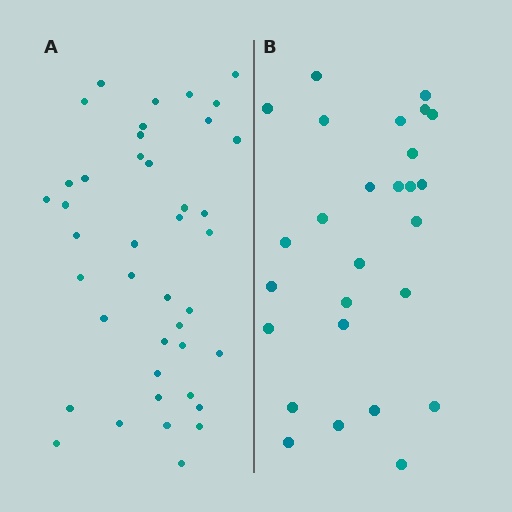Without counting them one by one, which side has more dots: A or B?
Region A (the left region) has more dots.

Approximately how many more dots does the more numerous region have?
Region A has approximately 15 more dots than region B.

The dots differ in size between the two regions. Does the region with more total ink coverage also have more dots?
No. Region B has more total ink coverage because its dots are larger, but region A actually contains more individual dots. Total area can be misleading — the number of items is what matters here.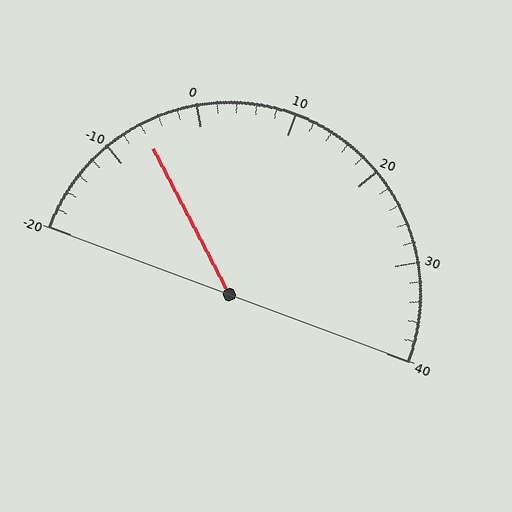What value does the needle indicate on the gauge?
The needle indicates approximately -6.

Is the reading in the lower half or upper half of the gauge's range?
The reading is in the lower half of the range (-20 to 40).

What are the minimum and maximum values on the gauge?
The gauge ranges from -20 to 40.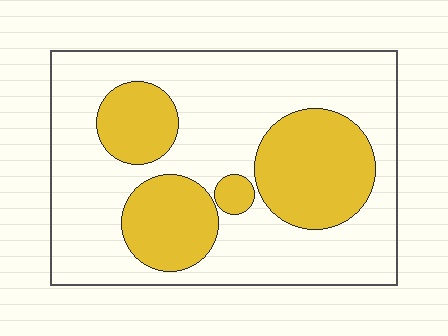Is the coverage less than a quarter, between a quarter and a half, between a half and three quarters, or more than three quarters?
Between a quarter and a half.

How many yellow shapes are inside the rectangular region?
4.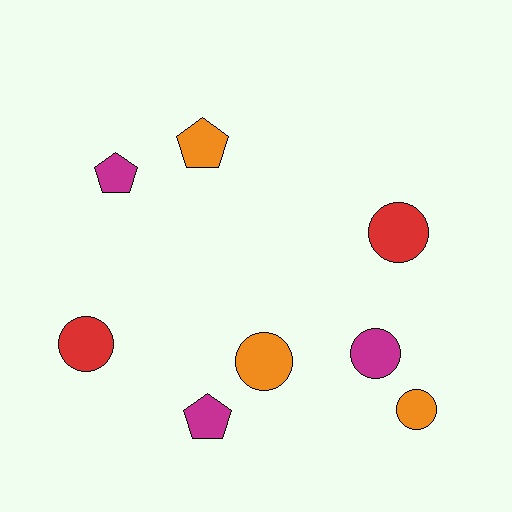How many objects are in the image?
There are 8 objects.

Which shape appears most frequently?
Circle, with 5 objects.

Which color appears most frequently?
Magenta, with 3 objects.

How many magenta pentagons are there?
There are 2 magenta pentagons.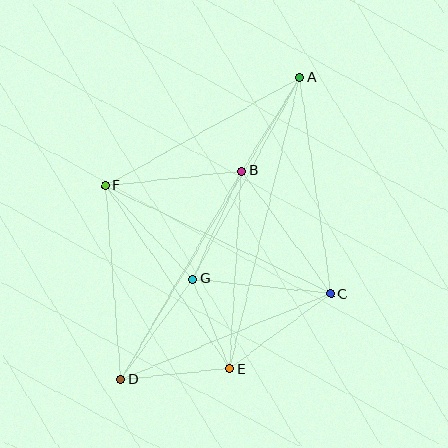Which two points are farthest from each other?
Points A and D are farthest from each other.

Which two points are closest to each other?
Points E and G are closest to each other.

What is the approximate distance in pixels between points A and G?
The distance between A and G is approximately 228 pixels.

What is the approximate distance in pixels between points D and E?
The distance between D and E is approximately 109 pixels.